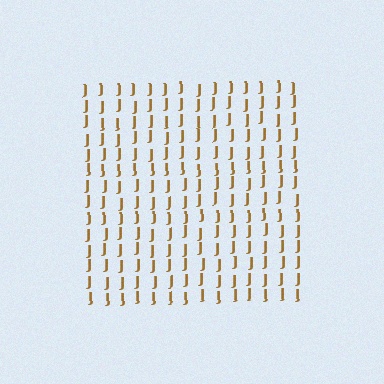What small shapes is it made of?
It is made of small letter J's.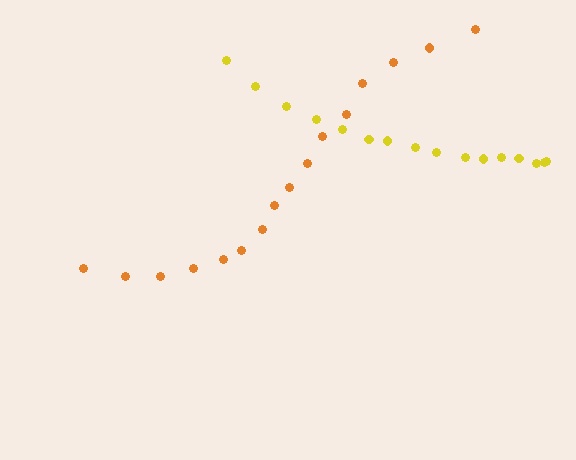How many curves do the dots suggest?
There are 2 distinct paths.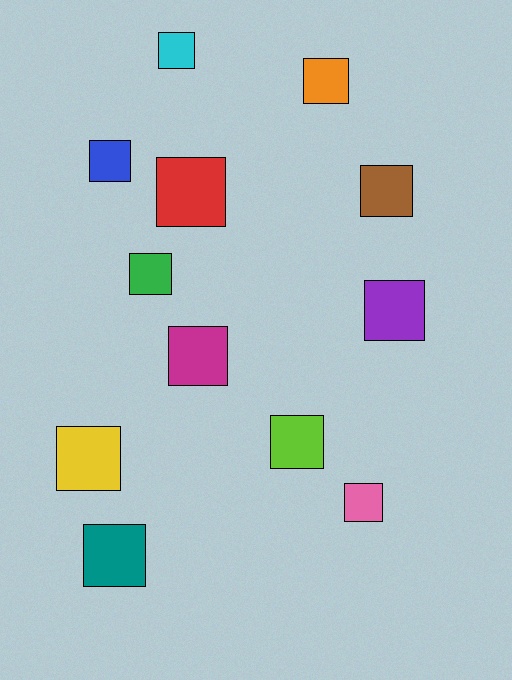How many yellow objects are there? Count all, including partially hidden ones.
There is 1 yellow object.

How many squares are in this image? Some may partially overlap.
There are 12 squares.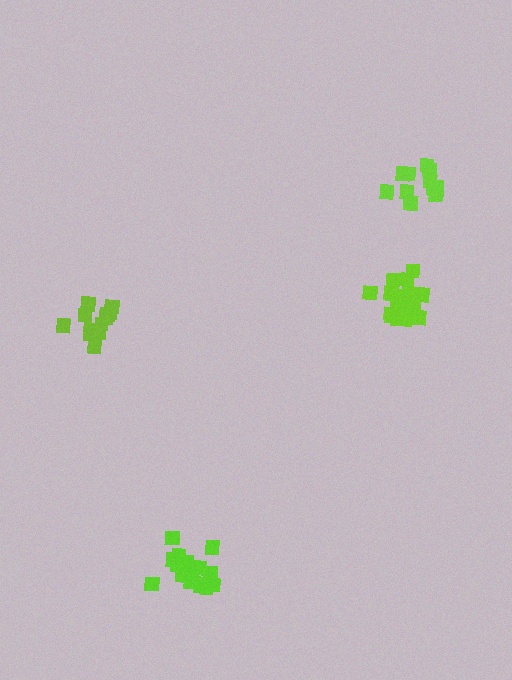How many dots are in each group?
Group 1: 12 dots, Group 2: 18 dots, Group 3: 12 dots, Group 4: 18 dots (60 total).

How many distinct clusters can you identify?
There are 4 distinct clusters.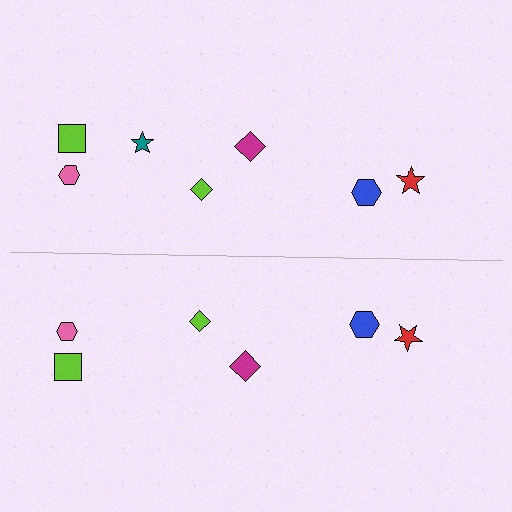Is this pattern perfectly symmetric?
No, the pattern is not perfectly symmetric. A teal star is missing from the bottom side.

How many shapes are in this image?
There are 13 shapes in this image.